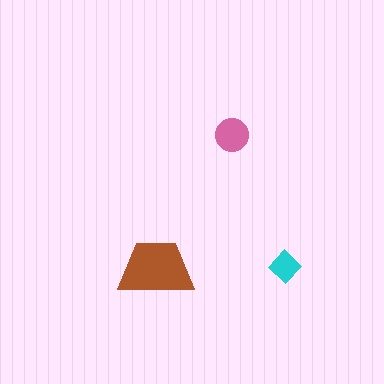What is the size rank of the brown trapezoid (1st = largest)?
1st.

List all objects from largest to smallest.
The brown trapezoid, the pink circle, the cyan diamond.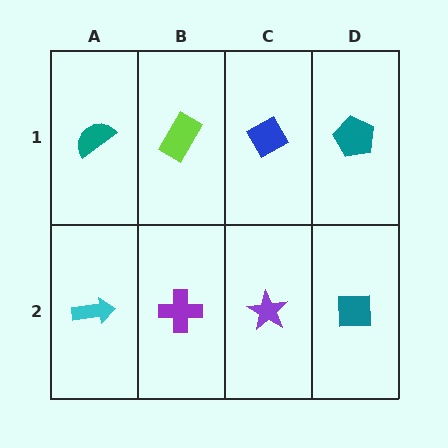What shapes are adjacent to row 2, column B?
A lime rectangle (row 1, column B), a cyan arrow (row 2, column A), a purple star (row 2, column C).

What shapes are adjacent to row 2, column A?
A teal semicircle (row 1, column A), a purple cross (row 2, column B).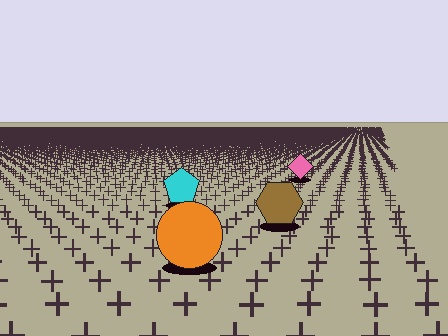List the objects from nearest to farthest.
From nearest to farthest: the orange circle, the brown hexagon, the cyan pentagon, the pink diamond.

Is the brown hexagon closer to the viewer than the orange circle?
No. The orange circle is closer — you can tell from the texture gradient: the ground texture is coarser near it.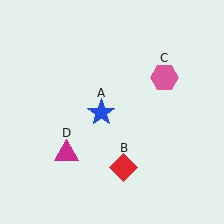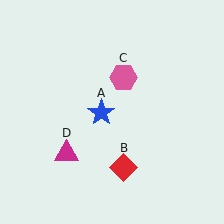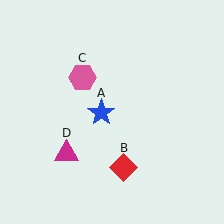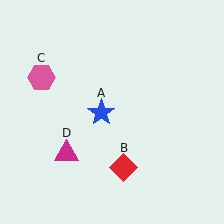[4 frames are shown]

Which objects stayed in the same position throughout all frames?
Blue star (object A) and red diamond (object B) and magenta triangle (object D) remained stationary.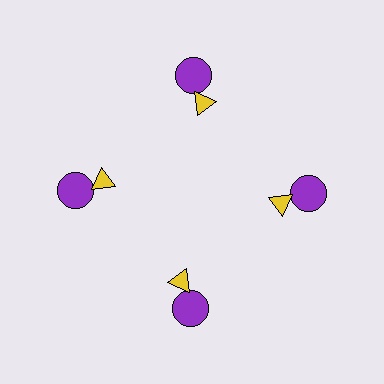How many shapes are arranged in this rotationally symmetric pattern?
There are 8 shapes, arranged in 4 groups of 2.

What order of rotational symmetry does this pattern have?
This pattern has 4-fold rotational symmetry.